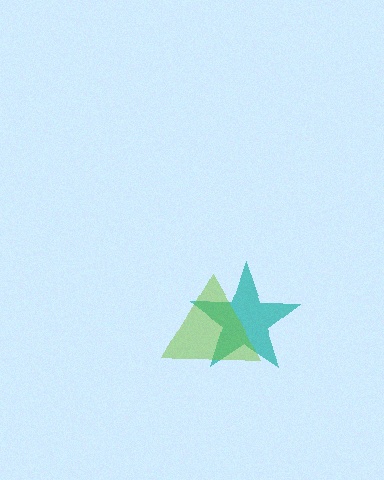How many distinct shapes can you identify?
There are 2 distinct shapes: a teal star, a lime triangle.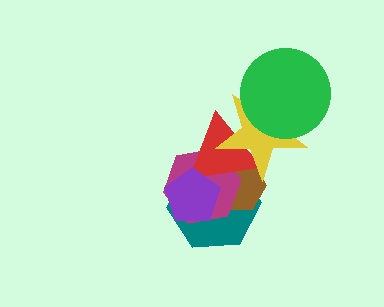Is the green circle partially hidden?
No, no other shape covers it.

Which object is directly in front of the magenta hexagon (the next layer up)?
The red triangle is directly in front of the magenta hexagon.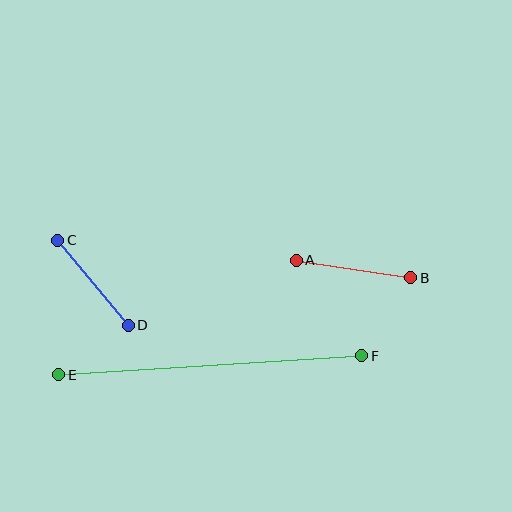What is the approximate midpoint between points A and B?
The midpoint is at approximately (353, 269) pixels.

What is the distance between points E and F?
The distance is approximately 304 pixels.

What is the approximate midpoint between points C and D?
The midpoint is at approximately (93, 283) pixels.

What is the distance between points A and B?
The distance is approximately 116 pixels.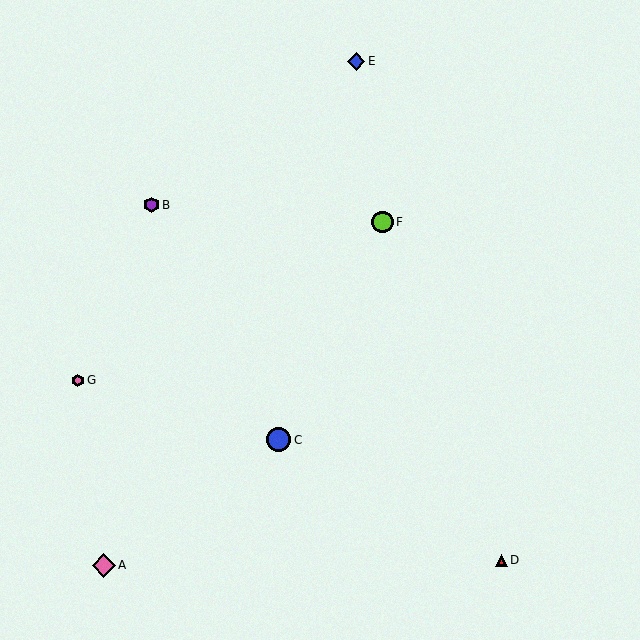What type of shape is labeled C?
Shape C is a blue circle.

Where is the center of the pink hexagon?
The center of the pink hexagon is at (78, 380).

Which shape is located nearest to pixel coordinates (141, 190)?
The purple hexagon (labeled B) at (152, 205) is nearest to that location.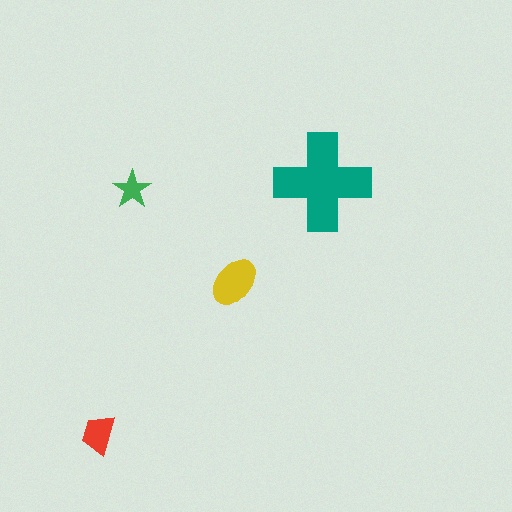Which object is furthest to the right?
The teal cross is rightmost.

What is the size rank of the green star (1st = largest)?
4th.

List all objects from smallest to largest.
The green star, the red trapezoid, the yellow ellipse, the teal cross.